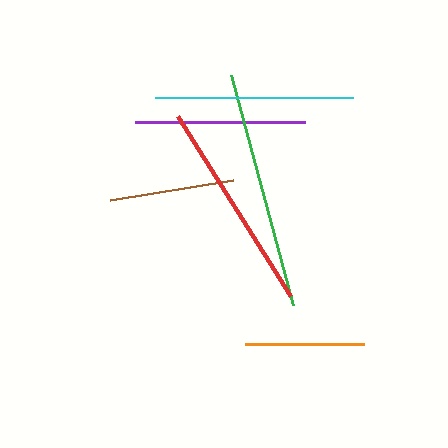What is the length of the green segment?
The green segment is approximately 239 pixels long.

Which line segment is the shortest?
The orange line is the shortest at approximately 119 pixels.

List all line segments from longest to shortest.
From longest to shortest: green, red, cyan, purple, brown, orange.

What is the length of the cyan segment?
The cyan segment is approximately 198 pixels long.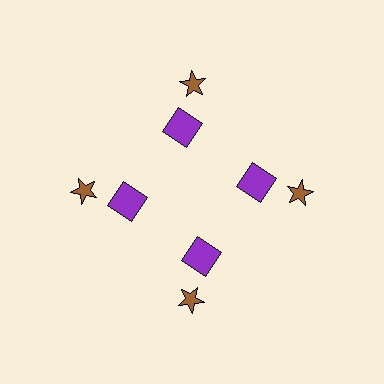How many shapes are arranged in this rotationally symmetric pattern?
There are 8 shapes, arranged in 4 groups of 2.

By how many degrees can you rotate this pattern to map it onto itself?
The pattern maps onto itself every 90 degrees of rotation.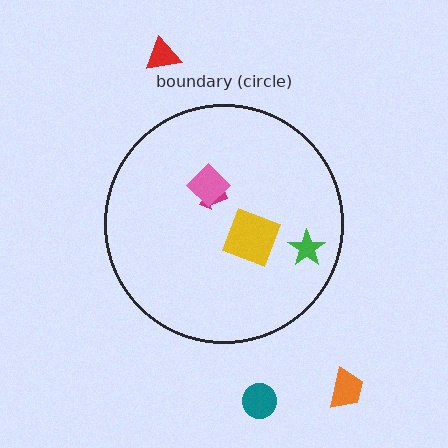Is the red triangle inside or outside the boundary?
Outside.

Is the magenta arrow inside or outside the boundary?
Inside.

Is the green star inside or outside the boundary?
Inside.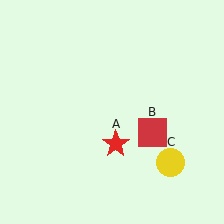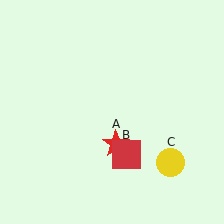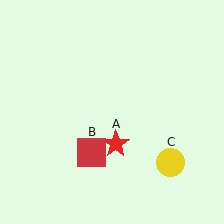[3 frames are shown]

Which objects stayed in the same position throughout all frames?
Red star (object A) and yellow circle (object C) remained stationary.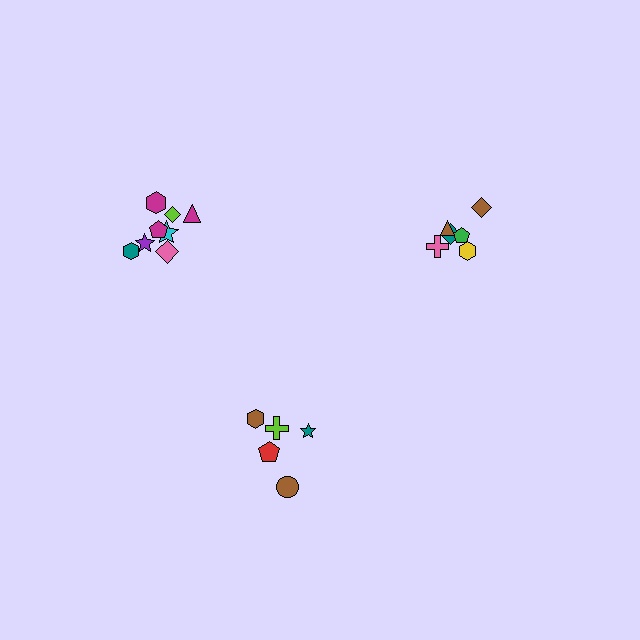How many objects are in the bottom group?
There are 5 objects.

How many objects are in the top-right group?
There are 6 objects.